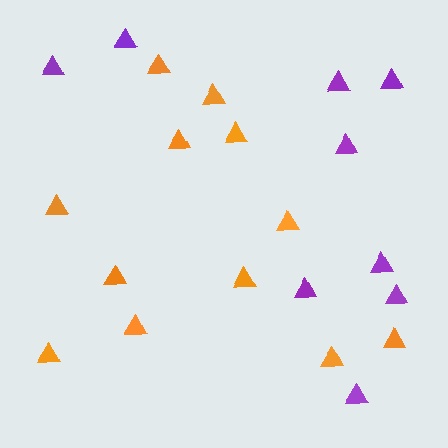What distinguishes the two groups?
There are 2 groups: one group of orange triangles (12) and one group of purple triangles (9).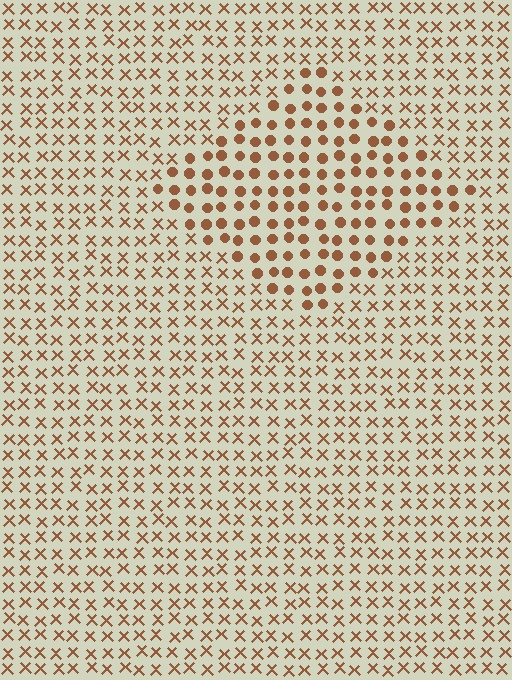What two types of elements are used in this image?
The image uses circles inside the diamond region and X marks outside it.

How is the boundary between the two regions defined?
The boundary is defined by a change in element shape: circles inside vs. X marks outside. All elements share the same color and spacing.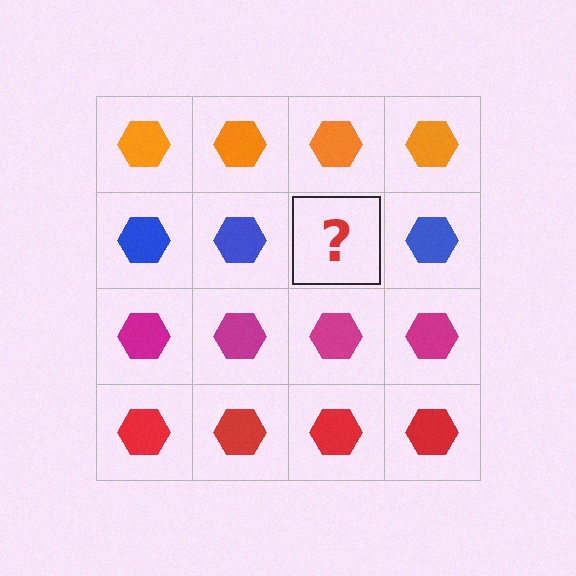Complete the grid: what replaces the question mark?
The question mark should be replaced with a blue hexagon.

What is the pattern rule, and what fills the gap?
The rule is that each row has a consistent color. The gap should be filled with a blue hexagon.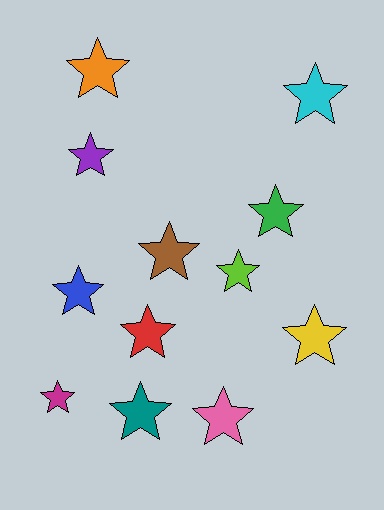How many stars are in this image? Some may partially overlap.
There are 12 stars.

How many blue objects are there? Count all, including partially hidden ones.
There is 1 blue object.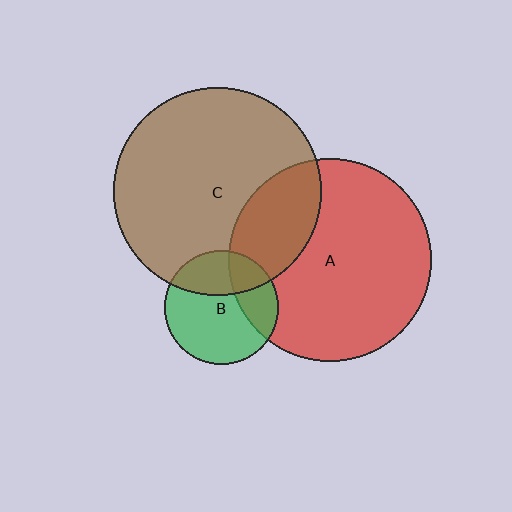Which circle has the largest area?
Circle C (brown).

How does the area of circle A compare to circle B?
Approximately 3.1 times.